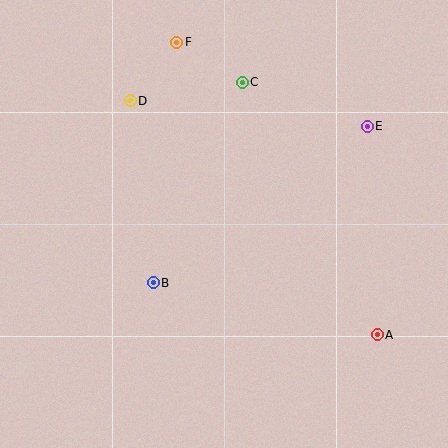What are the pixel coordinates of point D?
Point D is at (130, 101).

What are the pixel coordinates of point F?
Point F is at (177, 42).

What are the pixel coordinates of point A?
Point A is at (377, 335).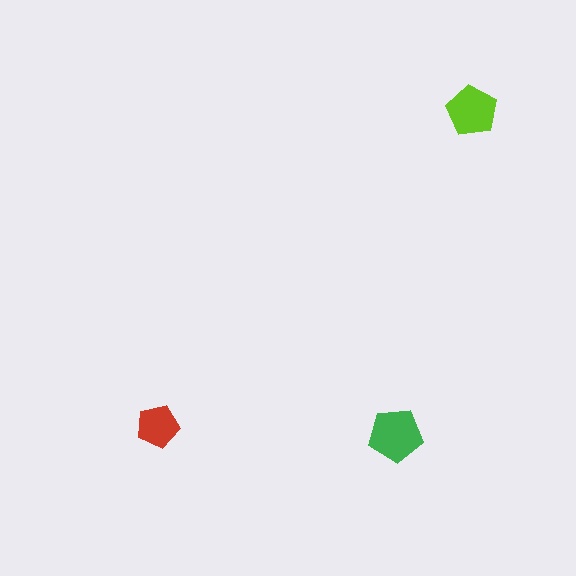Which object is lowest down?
The green pentagon is bottommost.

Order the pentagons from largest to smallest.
the green one, the lime one, the red one.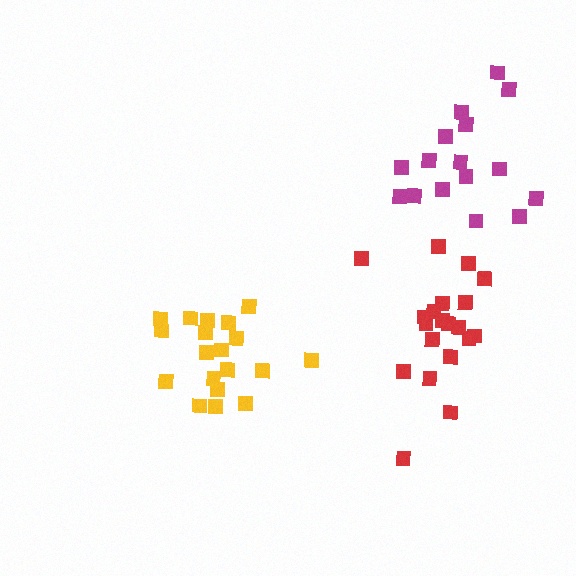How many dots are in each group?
Group 1: 16 dots, Group 2: 19 dots, Group 3: 20 dots (55 total).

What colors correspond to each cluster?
The clusters are colored: magenta, yellow, red.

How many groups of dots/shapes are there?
There are 3 groups.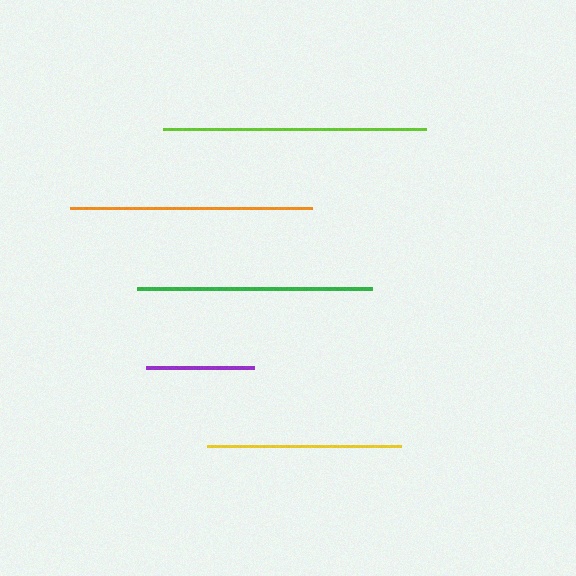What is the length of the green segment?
The green segment is approximately 236 pixels long.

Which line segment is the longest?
The lime line is the longest at approximately 263 pixels.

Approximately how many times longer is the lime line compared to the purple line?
The lime line is approximately 2.4 times the length of the purple line.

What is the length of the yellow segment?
The yellow segment is approximately 194 pixels long.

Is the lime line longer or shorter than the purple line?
The lime line is longer than the purple line.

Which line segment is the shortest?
The purple line is the shortest at approximately 108 pixels.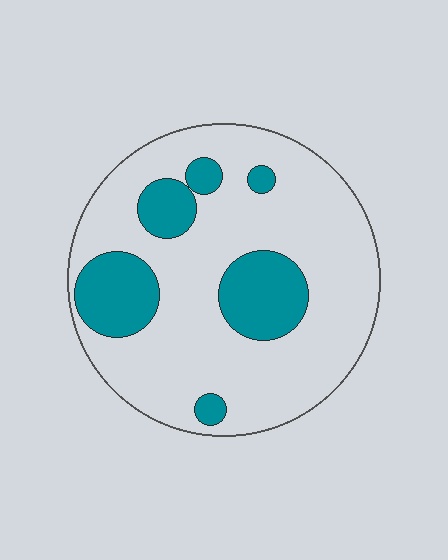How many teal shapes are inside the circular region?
6.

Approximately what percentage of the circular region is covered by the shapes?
Approximately 25%.